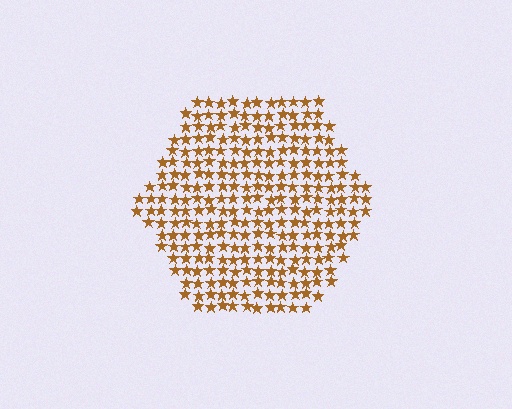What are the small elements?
The small elements are stars.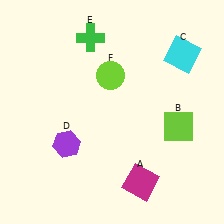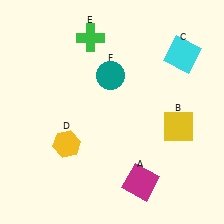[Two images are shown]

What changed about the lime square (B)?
In Image 1, B is lime. In Image 2, it changed to yellow.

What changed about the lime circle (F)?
In Image 1, F is lime. In Image 2, it changed to teal.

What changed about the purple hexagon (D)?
In Image 1, D is purple. In Image 2, it changed to yellow.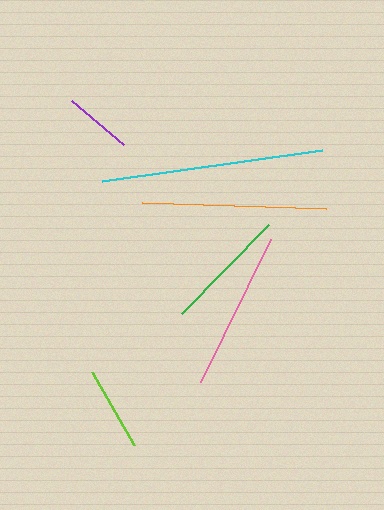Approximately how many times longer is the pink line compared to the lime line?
The pink line is approximately 1.9 times the length of the lime line.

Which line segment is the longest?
The cyan line is the longest at approximately 223 pixels.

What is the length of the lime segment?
The lime segment is approximately 84 pixels long.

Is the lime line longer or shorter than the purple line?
The lime line is longer than the purple line.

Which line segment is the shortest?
The purple line is the shortest at approximately 69 pixels.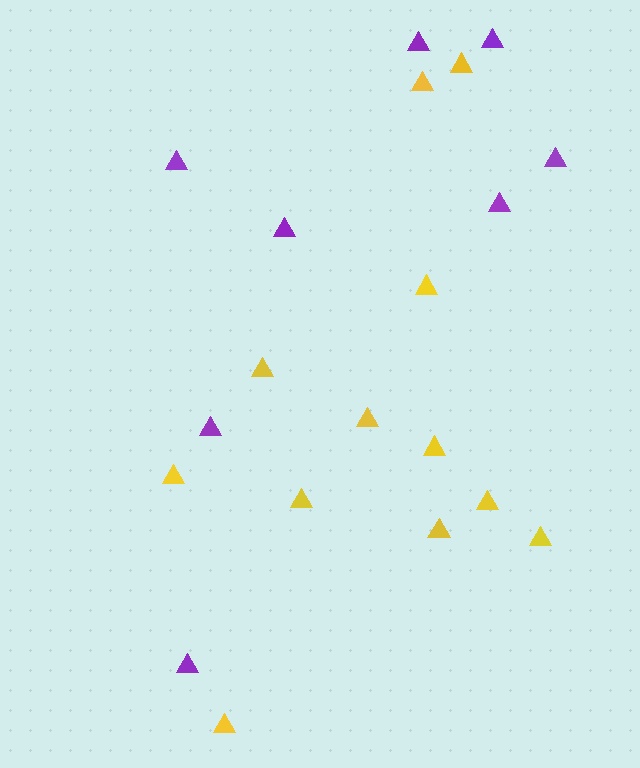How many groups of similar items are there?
There are 2 groups: one group of purple triangles (8) and one group of yellow triangles (12).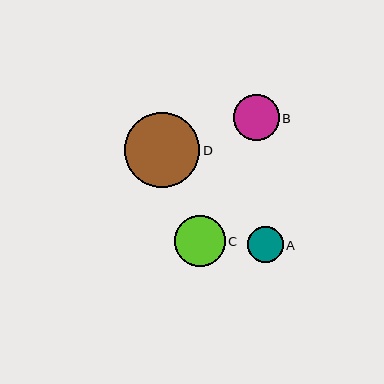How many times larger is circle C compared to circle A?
Circle C is approximately 1.4 times the size of circle A.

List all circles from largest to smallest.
From largest to smallest: D, C, B, A.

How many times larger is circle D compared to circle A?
Circle D is approximately 2.1 times the size of circle A.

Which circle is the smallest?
Circle A is the smallest with a size of approximately 36 pixels.